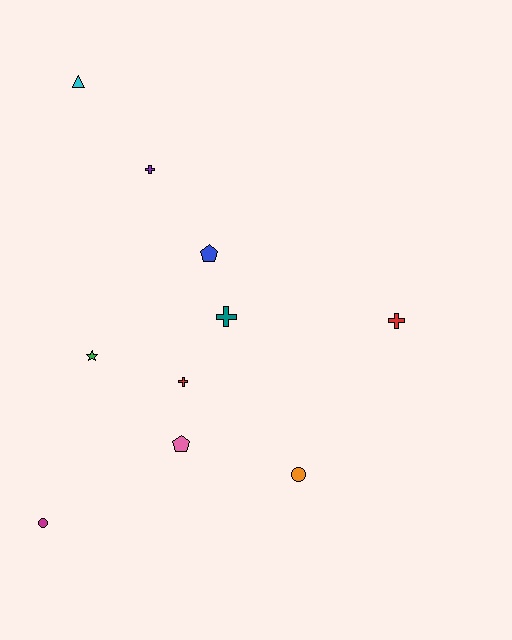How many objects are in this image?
There are 10 objects.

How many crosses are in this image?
There are 4 crosses.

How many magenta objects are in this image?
There is 1 magenta object.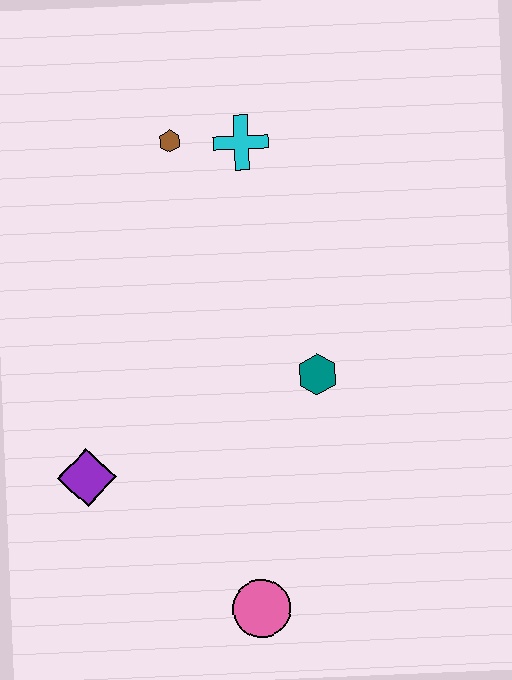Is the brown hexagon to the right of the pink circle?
No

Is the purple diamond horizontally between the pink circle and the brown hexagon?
No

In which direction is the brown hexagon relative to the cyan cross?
The brown hexagon is to the left of the cyan cross.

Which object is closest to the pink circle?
The purple diamond is closest to the pink circle.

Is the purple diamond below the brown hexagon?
Yes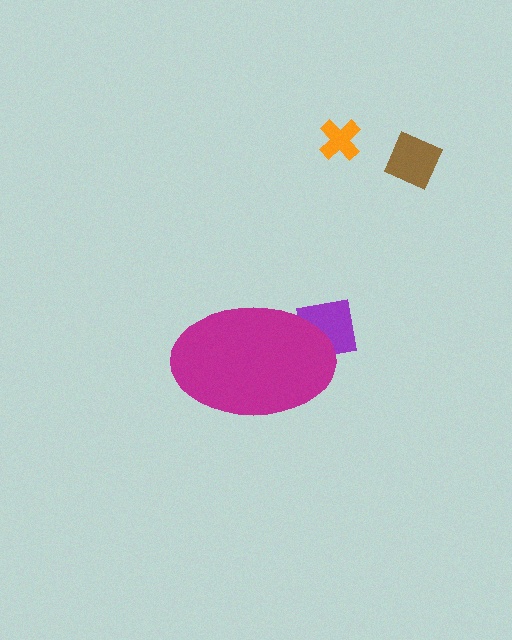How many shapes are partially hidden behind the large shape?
1 shape is partially hidden.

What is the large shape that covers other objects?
A magenta ellipse.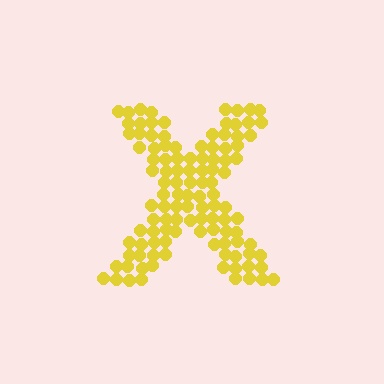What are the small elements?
The small elements are circles.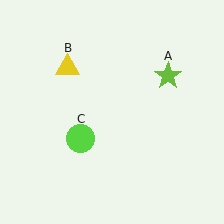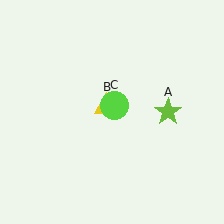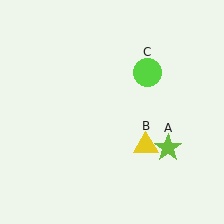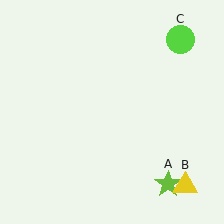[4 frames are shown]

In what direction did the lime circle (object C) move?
The lime circle (object C) moved up and to the right.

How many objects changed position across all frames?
3 objects changed position: lime star (object A), yellow triangle (object B), lime circle (object C).